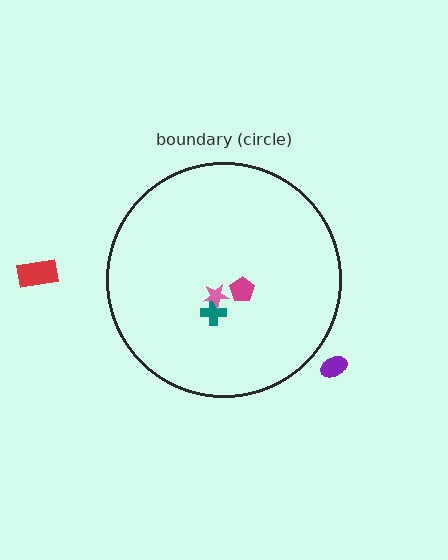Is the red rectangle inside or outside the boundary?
Outside.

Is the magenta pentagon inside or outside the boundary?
Inside.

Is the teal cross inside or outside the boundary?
Inside.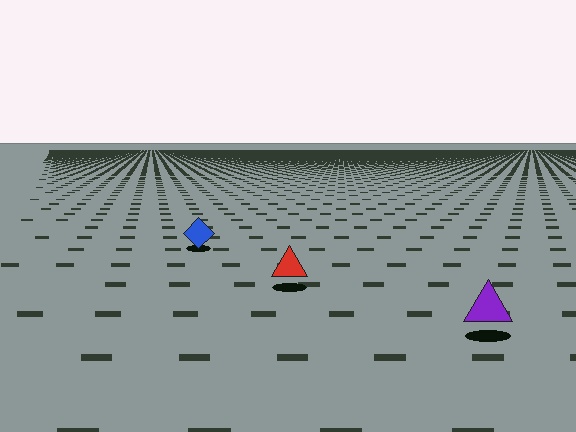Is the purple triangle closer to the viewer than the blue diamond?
Yes. The purple triangle is closer — you can tell from the texture gradient: the ground texture is coarser near it.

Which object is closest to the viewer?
The purple triangle is closest. The texture marks near it are larger and more spread out.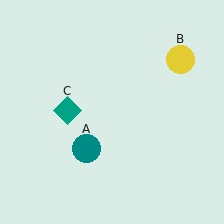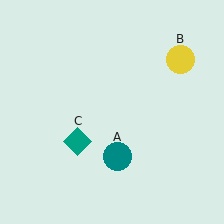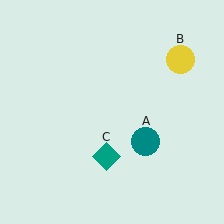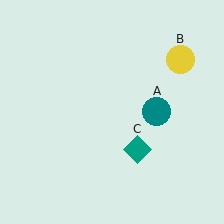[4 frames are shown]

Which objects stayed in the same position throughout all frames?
Yellow circle (object B) remained stationary.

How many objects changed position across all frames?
2 objects changed position: teal circle (object A), teal diamond (object C).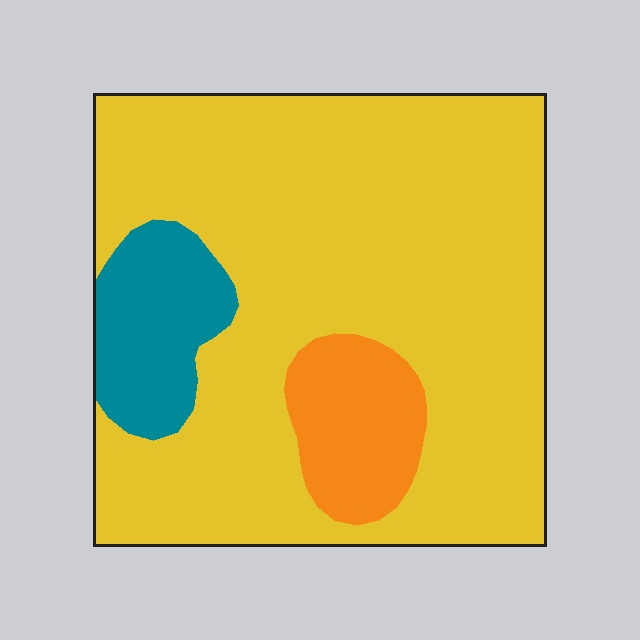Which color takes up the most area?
Yellow, at roughly 80%.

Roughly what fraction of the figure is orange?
Orange covers roughly 10% of the figure.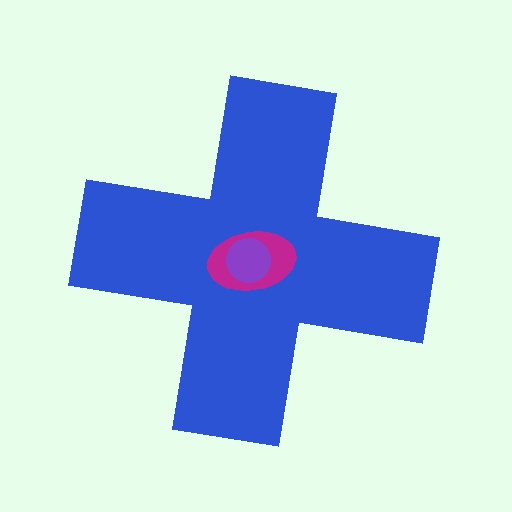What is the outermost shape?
The blue cross.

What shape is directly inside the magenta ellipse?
The purple circle.